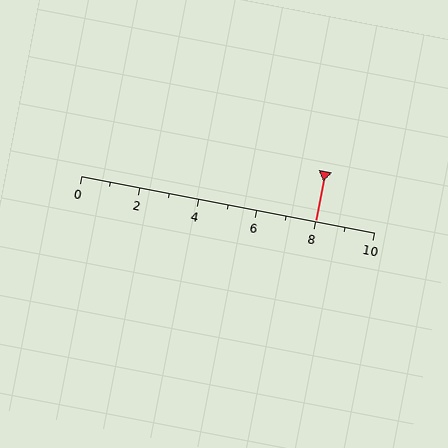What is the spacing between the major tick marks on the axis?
The major ticks are spaced 2 apart.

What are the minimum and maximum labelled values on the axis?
The axis runs from 0 to 10.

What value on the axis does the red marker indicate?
The marker indicates approximately 8.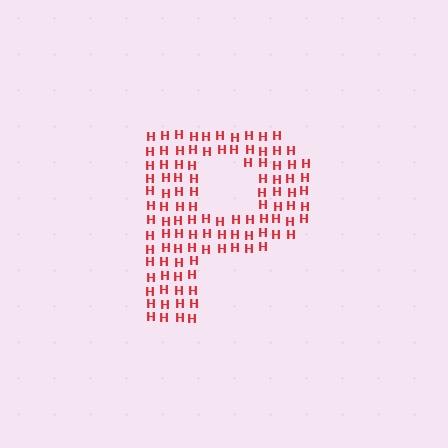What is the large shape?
The large shape is the letter P.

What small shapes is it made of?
It is made of small letter H's.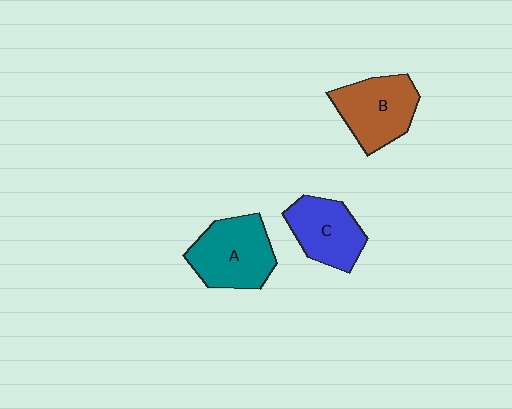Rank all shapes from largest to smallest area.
From largest to smallest: A (teal), B (brown), C (blue).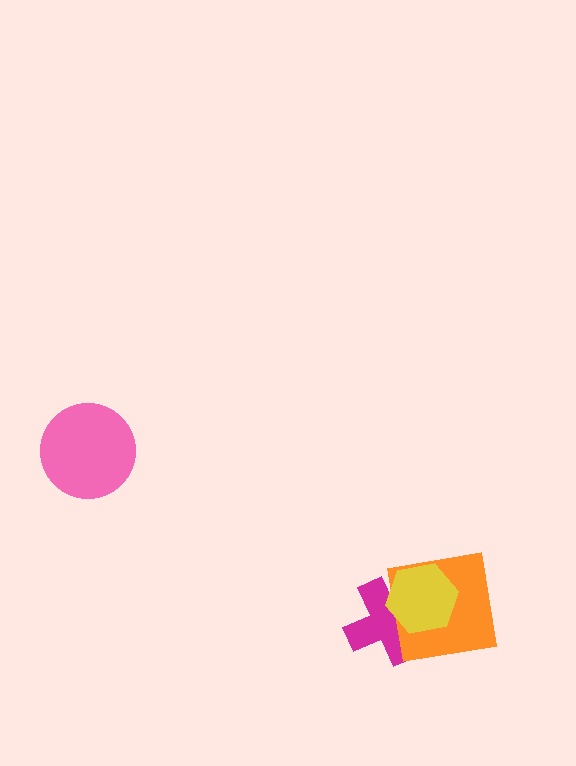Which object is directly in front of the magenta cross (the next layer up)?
The orange square is directly in front of the magenta cross.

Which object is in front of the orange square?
The yellow hexagon is in front of the orange square.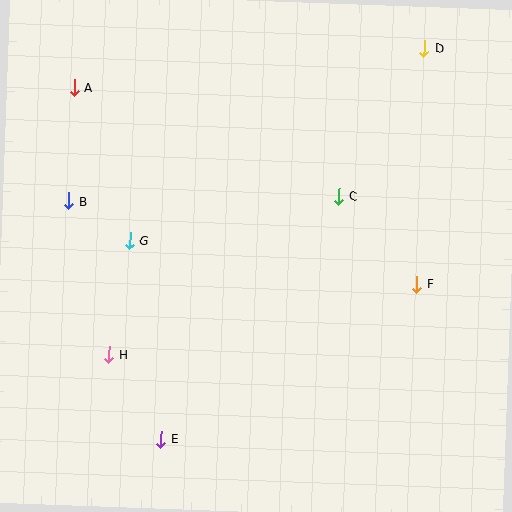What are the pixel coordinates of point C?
Point C is at (339, 196).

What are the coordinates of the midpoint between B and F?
The midpoint between B and F is at (243, 242).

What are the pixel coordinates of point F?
Point F is at (417, 284).